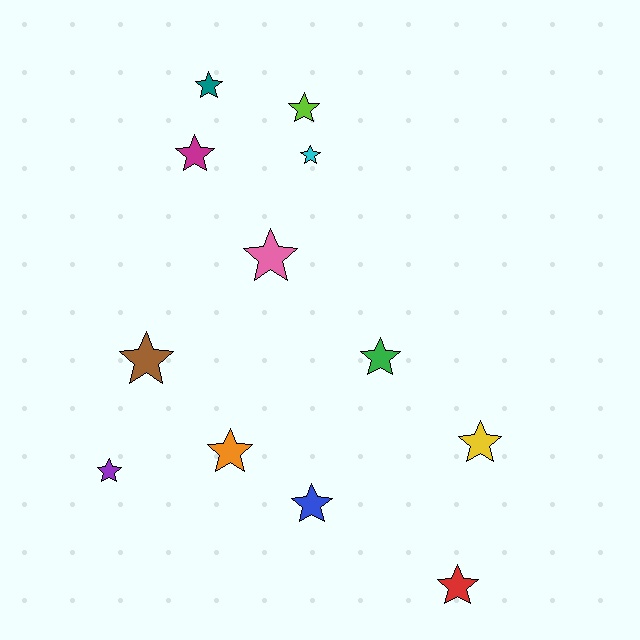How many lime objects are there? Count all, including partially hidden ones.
There is 1 lime object.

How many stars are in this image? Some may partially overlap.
There are 12 stars.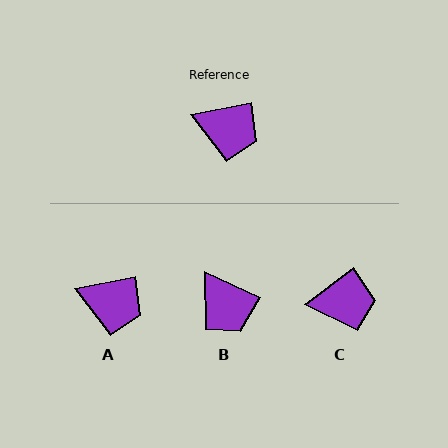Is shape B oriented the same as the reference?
No, it is off by about 37 degrees.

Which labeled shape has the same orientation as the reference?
A.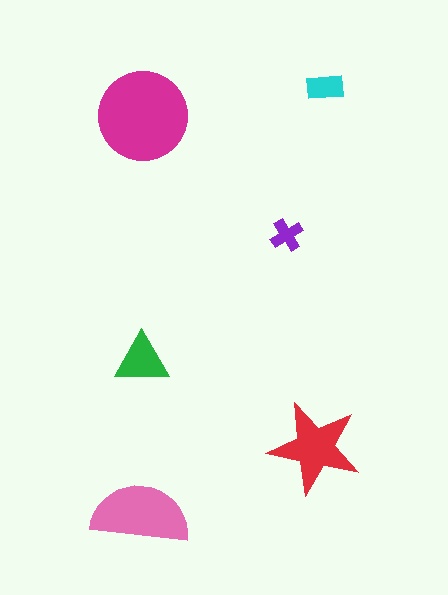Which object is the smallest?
The purple cross.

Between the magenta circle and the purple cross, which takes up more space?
The magenta circle.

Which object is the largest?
The magenta circle.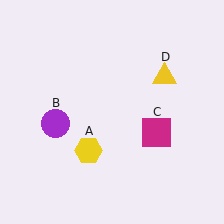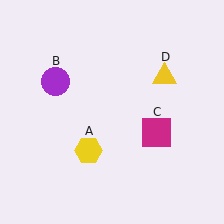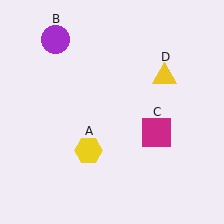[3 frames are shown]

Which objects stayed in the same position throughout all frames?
Yellow hexagon (object A) and magenta square (object C) and yellow triangle (object D) remained stationary.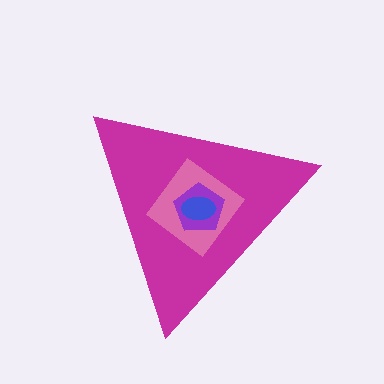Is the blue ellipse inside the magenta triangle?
Yes.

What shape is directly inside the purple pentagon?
The blue ellipse.